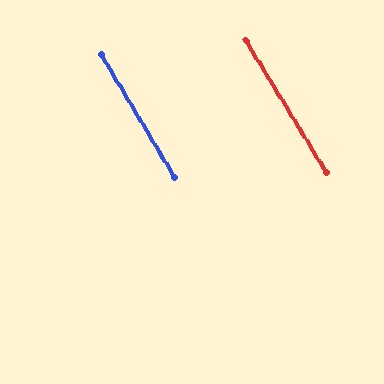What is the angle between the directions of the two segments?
Approximately 0 degrees.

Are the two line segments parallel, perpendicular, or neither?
Parallel — their directions differ by only 0.4°.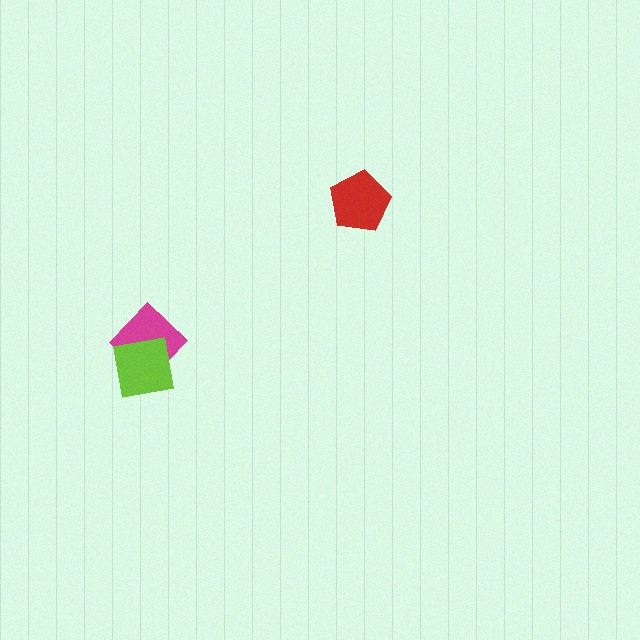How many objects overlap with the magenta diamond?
1 object overlaps with the magenta diamond.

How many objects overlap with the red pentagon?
0 objects overlap with the red pentagon.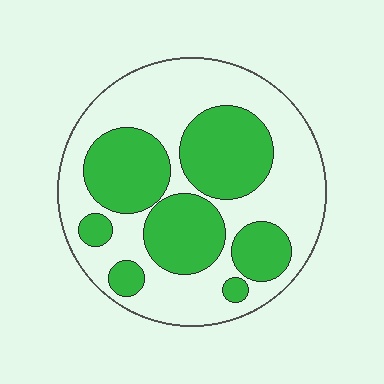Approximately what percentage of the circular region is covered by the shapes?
Approximately 40%.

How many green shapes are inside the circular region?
7.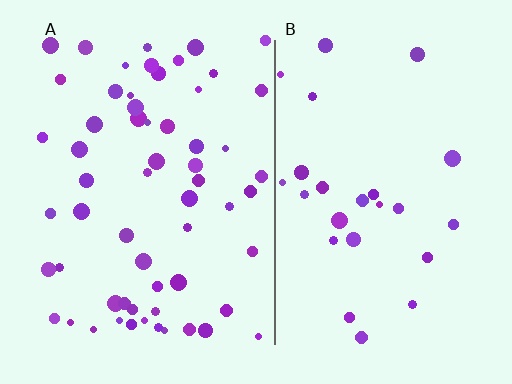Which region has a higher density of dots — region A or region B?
A (the left).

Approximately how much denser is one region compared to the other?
Approximately 2.4× — region A over region B.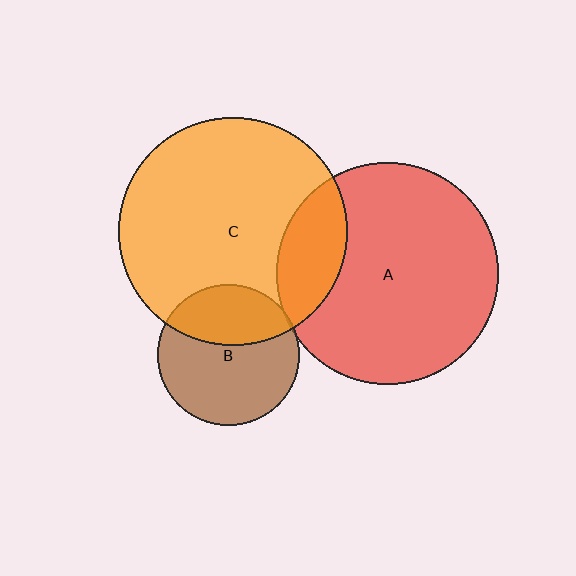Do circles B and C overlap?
Yes.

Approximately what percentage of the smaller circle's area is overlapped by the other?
Approximately 35%.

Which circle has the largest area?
Circle C (orange).